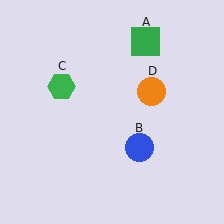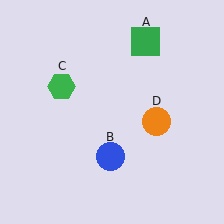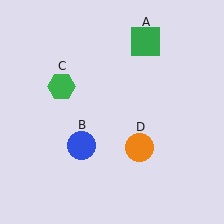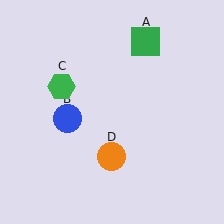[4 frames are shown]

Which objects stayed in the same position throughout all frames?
Green square (object A) and green hexagon (object C) remained stationary.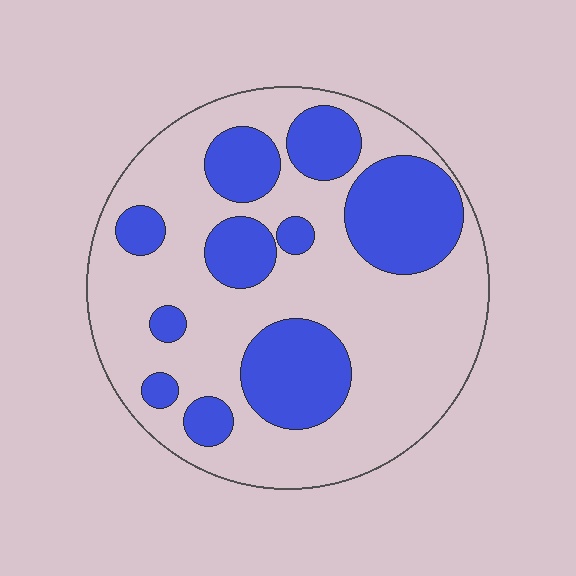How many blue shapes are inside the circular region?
10.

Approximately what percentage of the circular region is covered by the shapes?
Approximately 35%.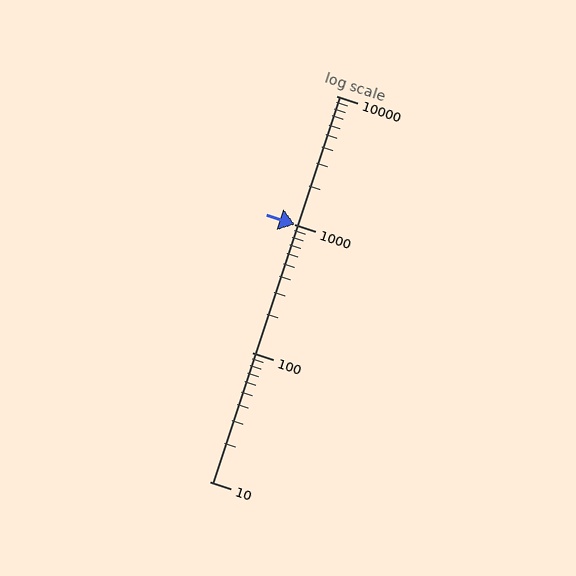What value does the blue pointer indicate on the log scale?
The pointer indicates approximately 990.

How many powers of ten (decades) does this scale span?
The scale spans 3 decades, from 10 to 10000.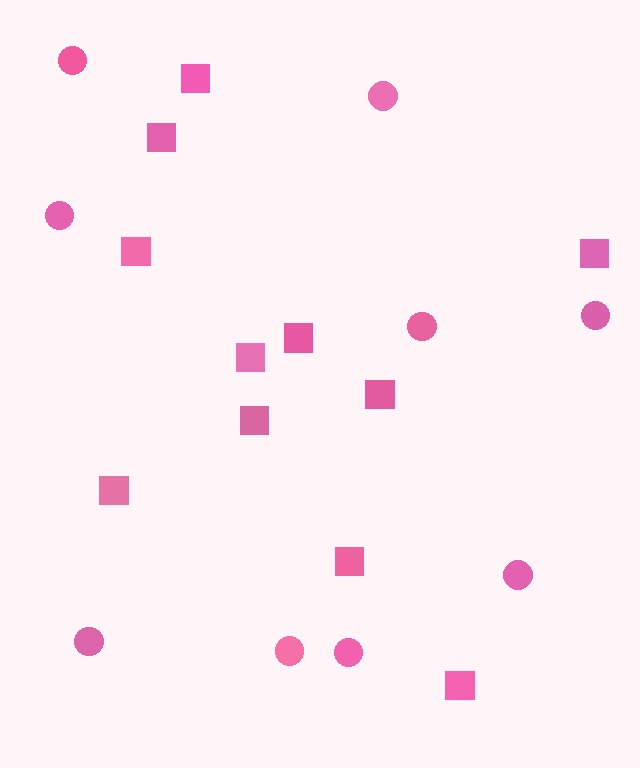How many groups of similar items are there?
There are 2 groups: one group of squares (11) and one group of circles (9).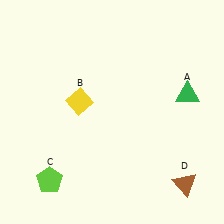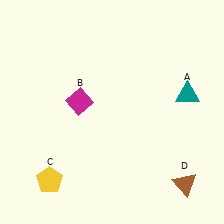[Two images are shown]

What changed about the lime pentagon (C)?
In Image 1, C is lime. In Image 2, it changed to yellow.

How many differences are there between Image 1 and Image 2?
There are 3 differences between the two images.